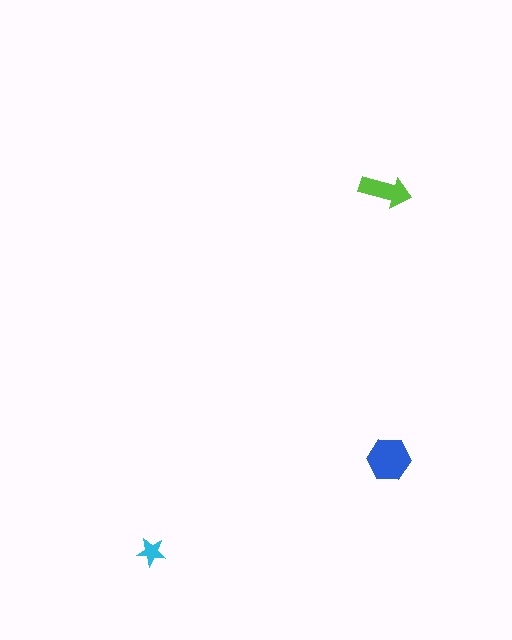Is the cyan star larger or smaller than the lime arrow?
Smaller.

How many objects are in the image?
There are 3 objects in the image.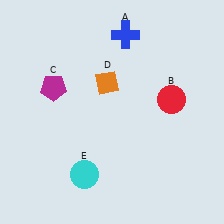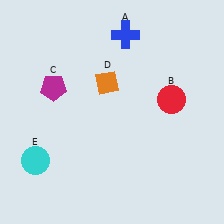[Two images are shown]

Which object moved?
The cyan circle (E) moved left.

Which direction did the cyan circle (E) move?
The cyan circle (E) moved left.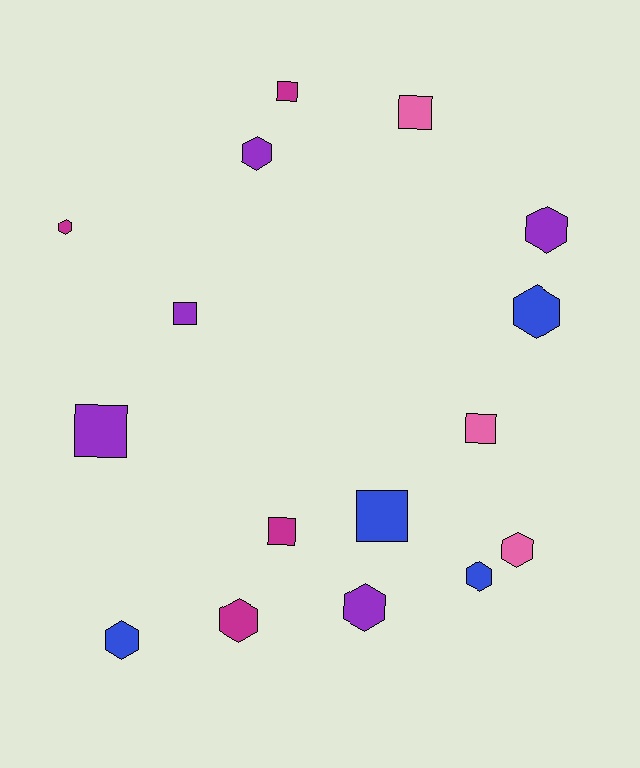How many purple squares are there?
There are 2 purple squares.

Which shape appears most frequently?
Hexagon, with 9 objects.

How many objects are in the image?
There are 16 objects.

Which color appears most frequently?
Purple, with 5 objects.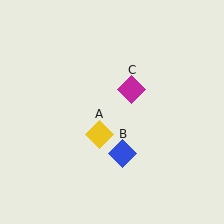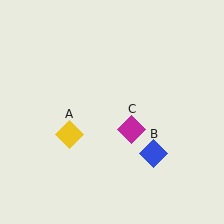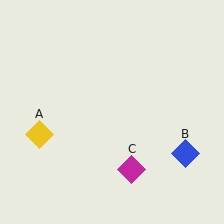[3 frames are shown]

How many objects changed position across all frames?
3 objects changed position: yellow diamond (object A), blue diamond (object B), magenta diamond (object C).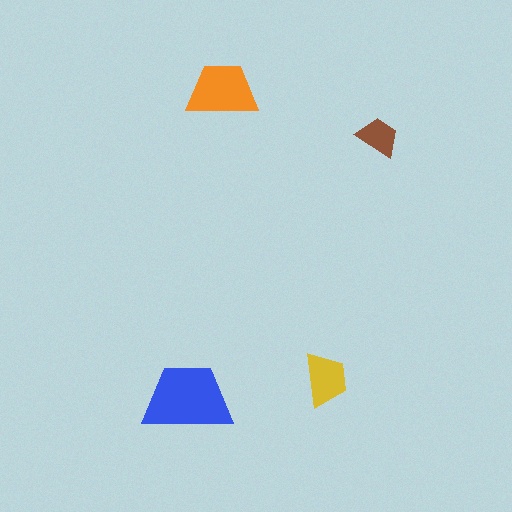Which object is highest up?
The orange trapezoid is topmost.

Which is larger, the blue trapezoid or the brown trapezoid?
The blue one.